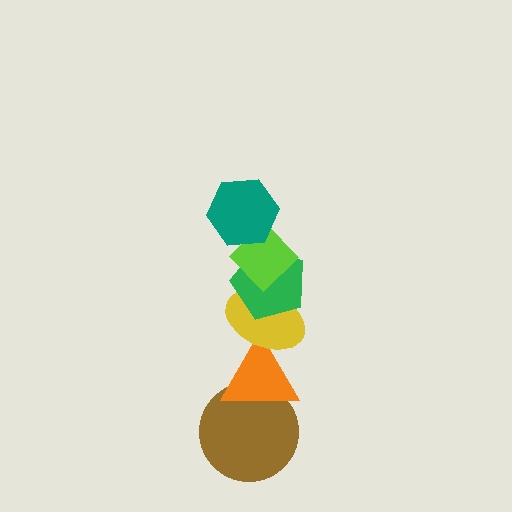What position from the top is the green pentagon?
The green pentagon is 3rd from the top.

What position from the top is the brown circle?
The brown circle is 6th from the top.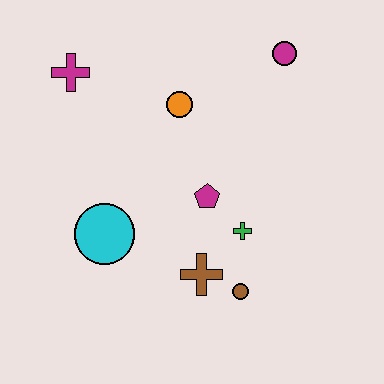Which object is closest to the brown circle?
The brown cross is closest to the brown circle.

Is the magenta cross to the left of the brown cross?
Yes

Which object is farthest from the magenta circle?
The cyan circle is farthest from the magenta circle.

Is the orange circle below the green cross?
No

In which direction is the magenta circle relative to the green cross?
The magenta circle is above the green cross.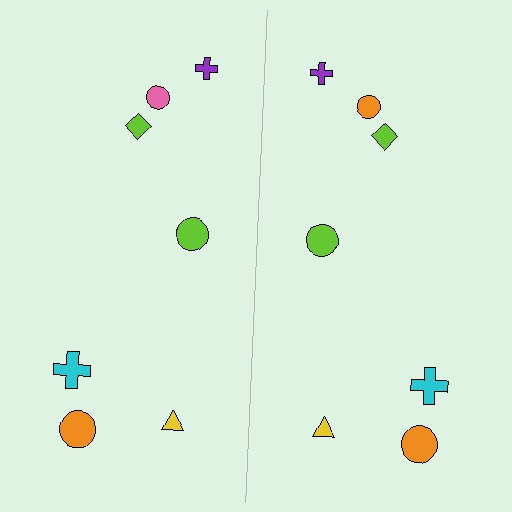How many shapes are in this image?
There are 14 shapes in this image.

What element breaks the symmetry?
The orange circle on the right side breaks the symmetry — its mirror counterpart is pink.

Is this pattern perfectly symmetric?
No, the pattern is not perfectly symmetric. The orange circle on the right side breaks the symmetry — its mirror counterpart is pink.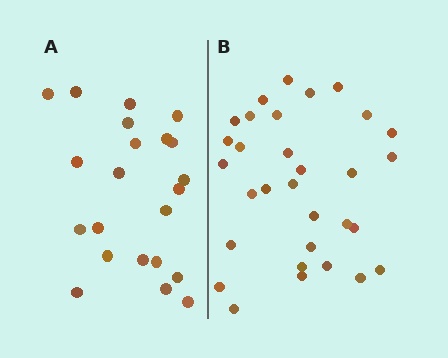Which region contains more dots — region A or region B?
Region B (the right region) has more dots.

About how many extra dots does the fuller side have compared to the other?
Region B has roughly 8 or so more dots than region A.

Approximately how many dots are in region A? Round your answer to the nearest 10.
About 20 dots. (The exact count is 22, which rounds to 20.)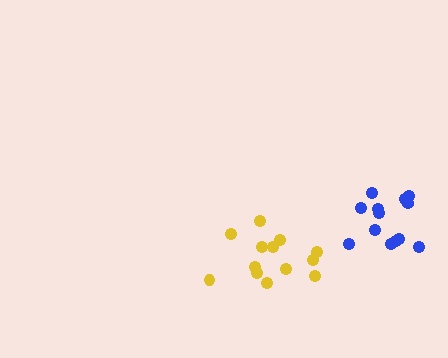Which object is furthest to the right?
The blue cluster is rightmost.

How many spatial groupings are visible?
There are 2 spatial groupings.